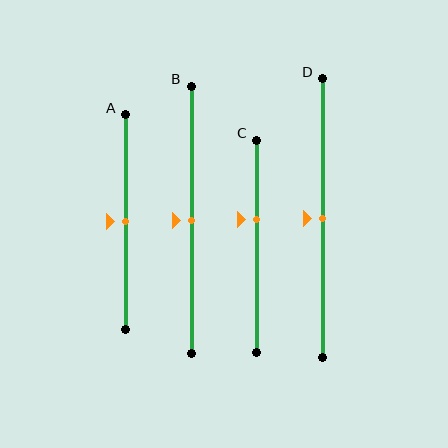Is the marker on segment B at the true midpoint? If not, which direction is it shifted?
Yes, the marker on segment B is at the true midpoint.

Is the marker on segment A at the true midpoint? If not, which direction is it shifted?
Yes, the marker on segment A is at the true midpoint.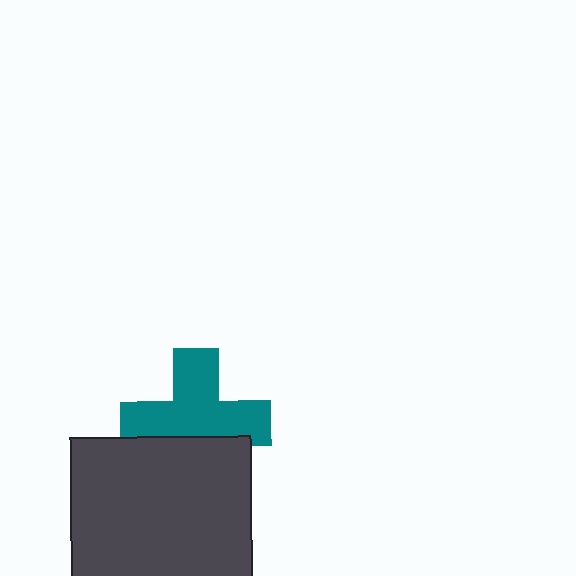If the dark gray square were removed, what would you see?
You would see the complete teal cross.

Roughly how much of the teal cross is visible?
Most of it is visible (roughly 68%).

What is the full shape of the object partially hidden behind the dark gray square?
The partially hidden object is a teal cross.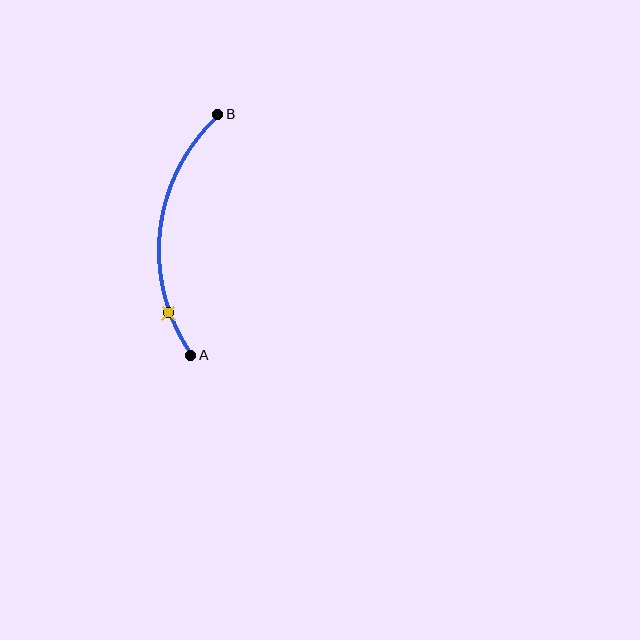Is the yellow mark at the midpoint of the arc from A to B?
No. The yellow mark lies on the arc but is closer to endpoint A. The arc midpoint would be at the point on the curve equidistant along the arc from both A and B.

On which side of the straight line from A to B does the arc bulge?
The arc bulges to the left of the straight line connecting A and B.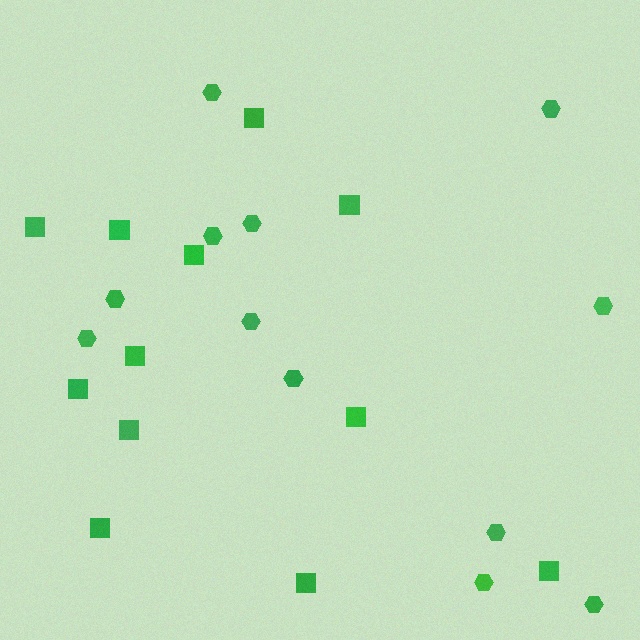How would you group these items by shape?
There are 2 groups: one group of squares (12) and one group of hexagons (12).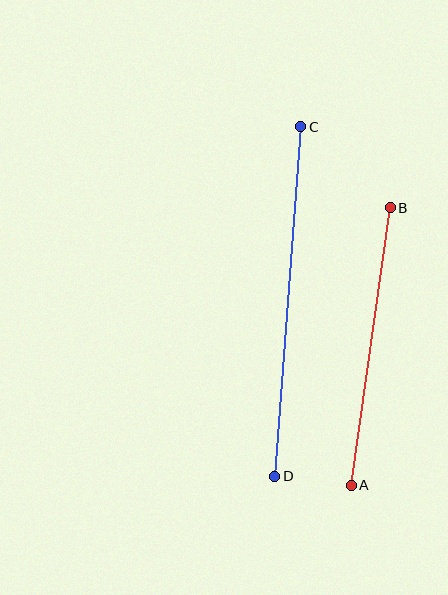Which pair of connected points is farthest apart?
Points C and D are farthest apart.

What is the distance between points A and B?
The distance is approximately 280 pixels.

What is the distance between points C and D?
The distance is approximately 350 pixels.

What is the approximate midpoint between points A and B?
The midpoint is at approximately (371, 347) pixels.